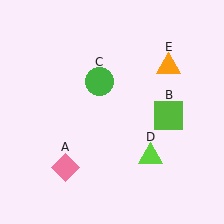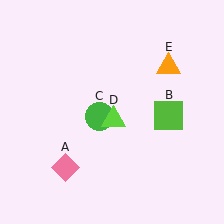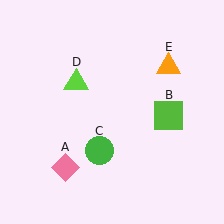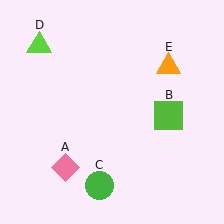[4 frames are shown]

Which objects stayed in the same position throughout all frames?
Pink diamond (object A) and lime square (object B) and orange triangle (object E) remained stationary.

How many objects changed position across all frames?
2 objects changed position: green circle (object C), lime triangle (object D).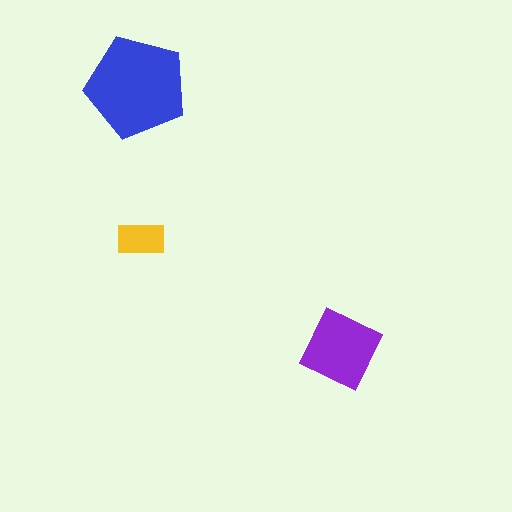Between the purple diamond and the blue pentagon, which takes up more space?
The blue pentagon.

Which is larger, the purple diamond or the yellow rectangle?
The purple diamond.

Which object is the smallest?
The yellow rectangle.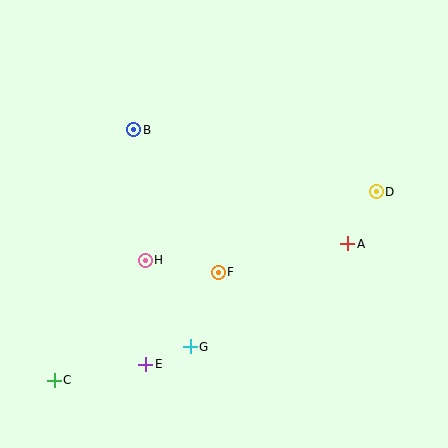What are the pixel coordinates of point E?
Point E is at (146, 364).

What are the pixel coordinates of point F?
Point F is at (218, 272).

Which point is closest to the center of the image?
Point F at (218, 272) is closest to the center.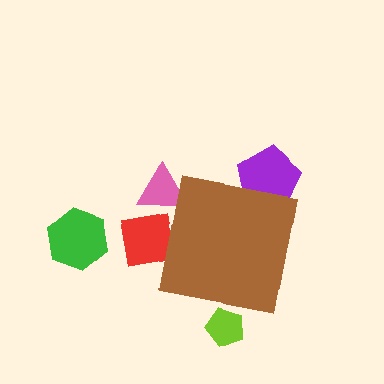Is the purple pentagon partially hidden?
Yes, the purple pentagon is partially hidden behind the brown square.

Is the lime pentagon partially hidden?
Yes, the lime pentagon is partially hidden behind the brown square.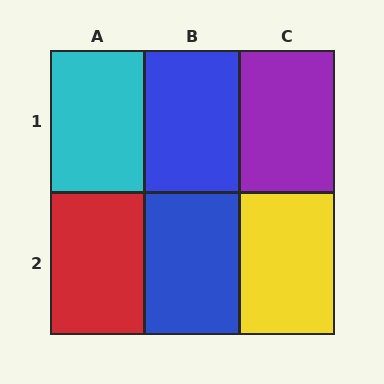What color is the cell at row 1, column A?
Cyan.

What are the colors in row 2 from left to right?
Red, blue, yellow.